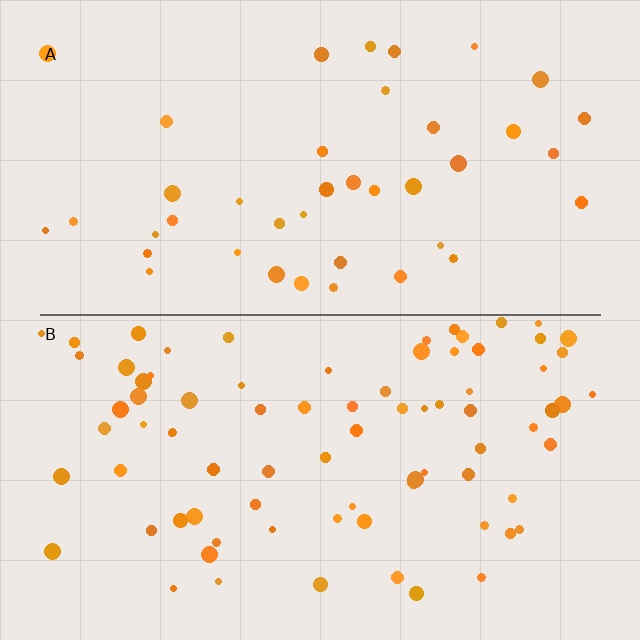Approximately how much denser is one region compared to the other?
Approximately 2.0× — region B over region A.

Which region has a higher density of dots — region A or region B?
B (the bottom).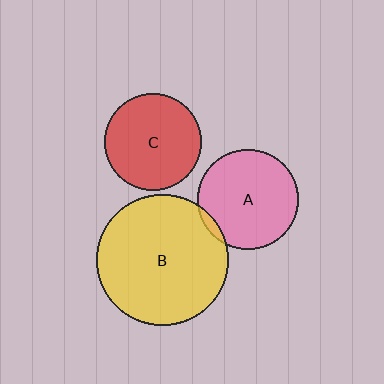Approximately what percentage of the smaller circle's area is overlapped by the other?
Approximately 5%.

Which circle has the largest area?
Circle B (yellow).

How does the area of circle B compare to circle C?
Approximately 1.9 times.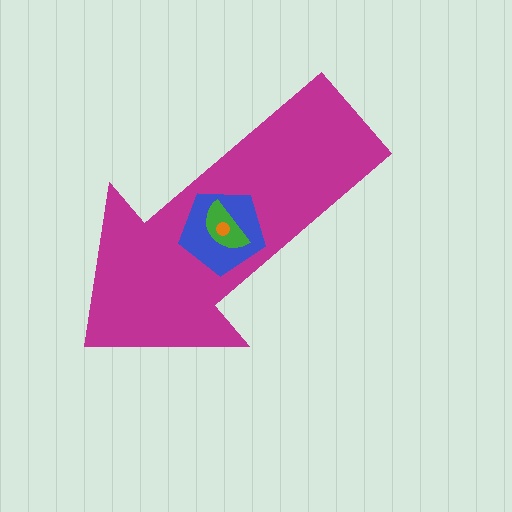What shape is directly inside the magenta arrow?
The blue pentagon.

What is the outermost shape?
The magenta arrow.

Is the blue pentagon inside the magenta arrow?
Yes.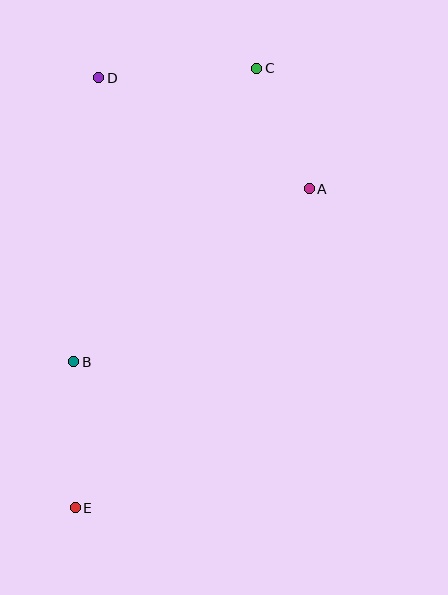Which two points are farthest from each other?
Points C and E are farthest from each other.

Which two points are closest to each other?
Points A and C are closest to each other.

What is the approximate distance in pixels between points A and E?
The distance between A and E is approximately 396 pixels.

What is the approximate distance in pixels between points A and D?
The distance between A and D is approximately 238 pixels.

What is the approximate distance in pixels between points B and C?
The distance between B and C is approximately 346 pixels.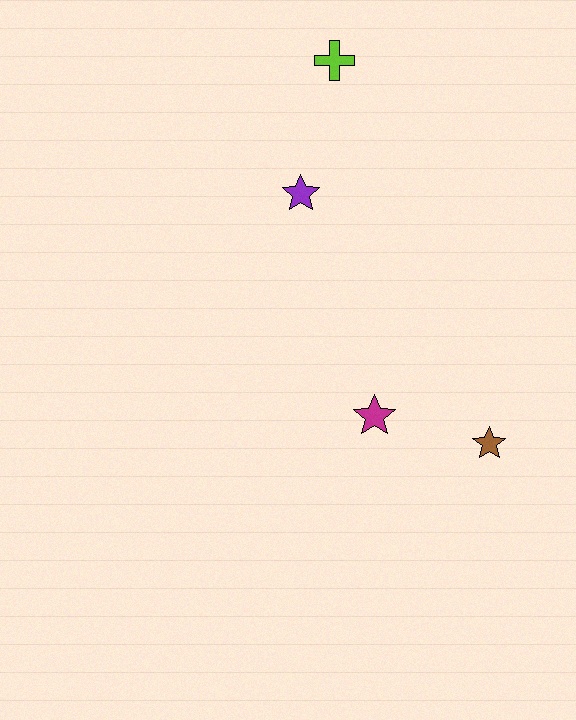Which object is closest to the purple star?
The lime cross is closest to the purple star.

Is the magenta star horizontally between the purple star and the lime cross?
No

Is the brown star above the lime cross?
No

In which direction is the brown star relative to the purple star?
The brown star is below the purple star.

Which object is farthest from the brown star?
The lime cross is farthest from the brown star.